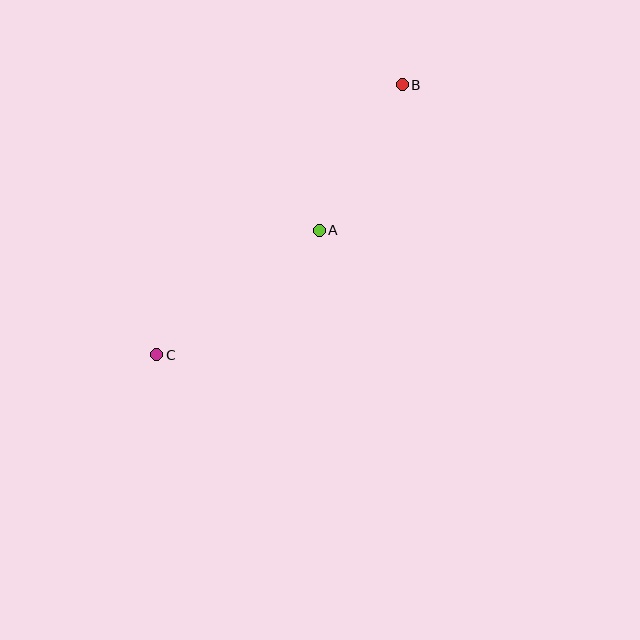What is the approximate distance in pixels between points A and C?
The distance between A and C is approximately 205 pixels.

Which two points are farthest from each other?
Points B and C are farthest from each other.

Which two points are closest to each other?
Points A and B are closest to each other.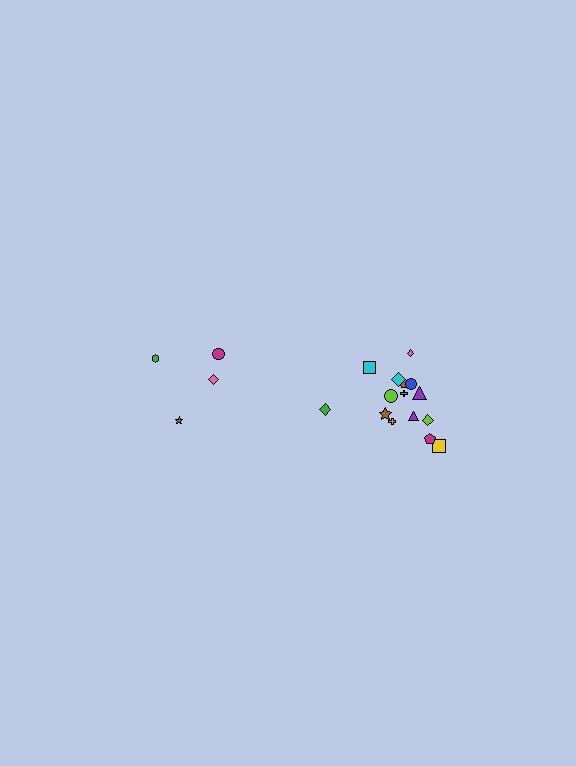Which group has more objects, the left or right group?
The right group.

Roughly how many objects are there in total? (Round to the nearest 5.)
Roughly 20 objects in total.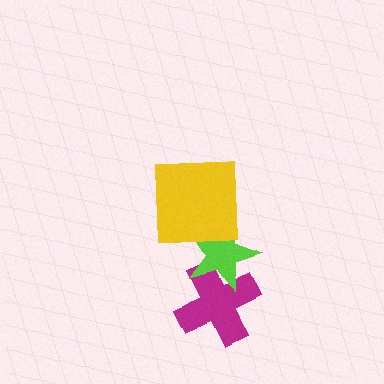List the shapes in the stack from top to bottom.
From top to bottom: the yellow square, the lime star, the magenta cross.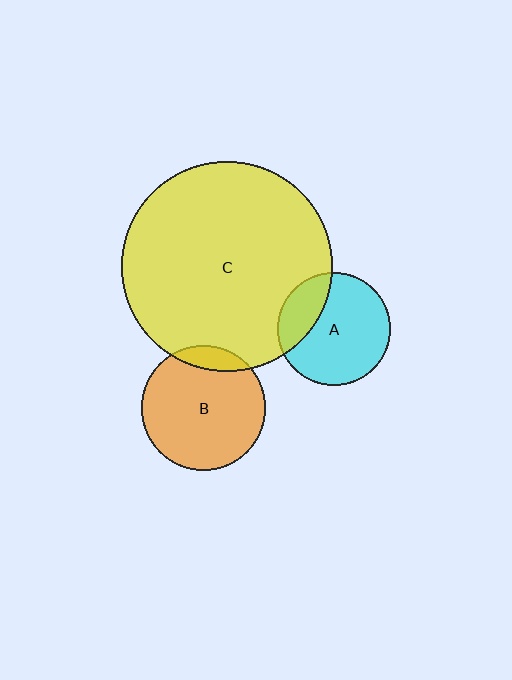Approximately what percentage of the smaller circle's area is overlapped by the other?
Approximately 10%.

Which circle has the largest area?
Circle C (yellow).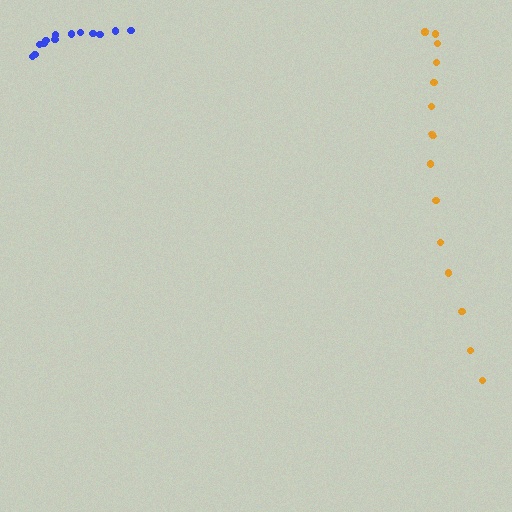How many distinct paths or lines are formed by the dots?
There are 2 distinct paths.